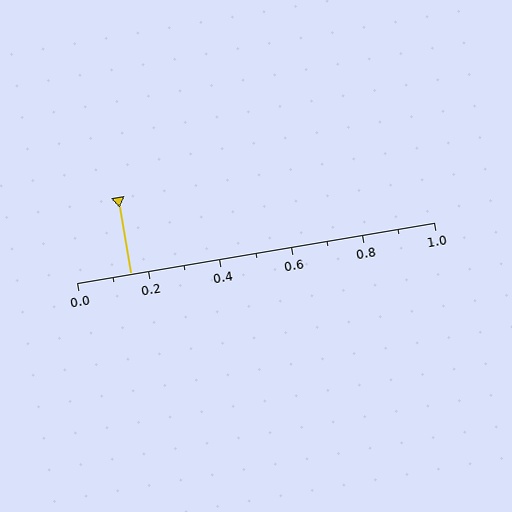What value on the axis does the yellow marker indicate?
The marker indicates approximately 0.15.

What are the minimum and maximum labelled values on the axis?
The axis runs from 0.0 to 1.0.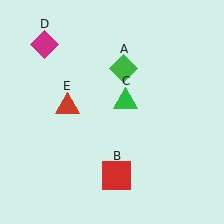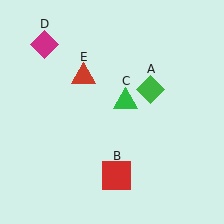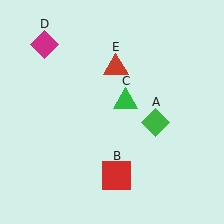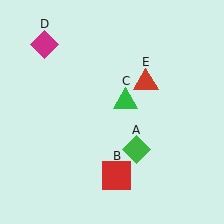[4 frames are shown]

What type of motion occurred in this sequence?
The green diamond (object A), red triangle (object E) rotated clockwise around the center of the scene.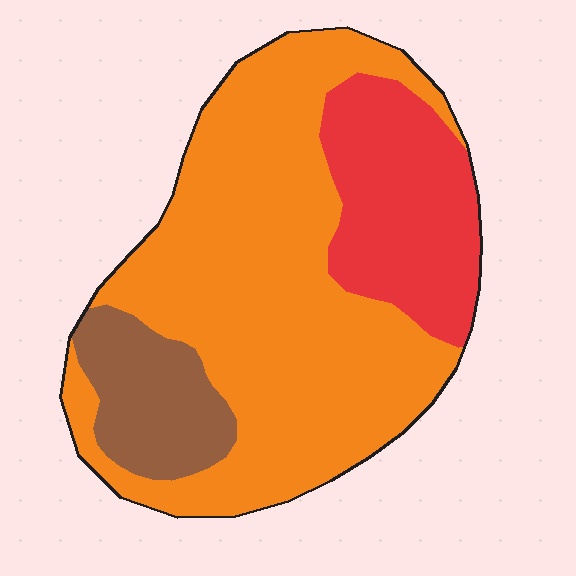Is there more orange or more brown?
Orange.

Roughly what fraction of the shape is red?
Red covers 22% of the shape.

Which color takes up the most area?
Orange, at roughly 65%.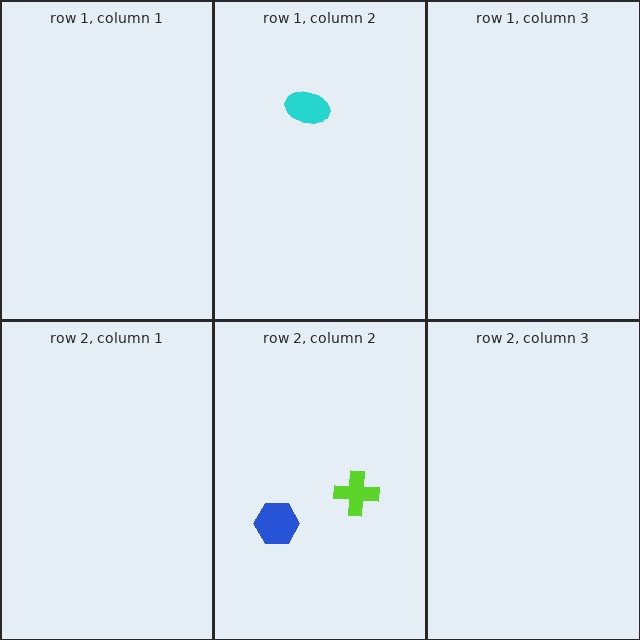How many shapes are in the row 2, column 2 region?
2.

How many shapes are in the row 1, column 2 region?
1.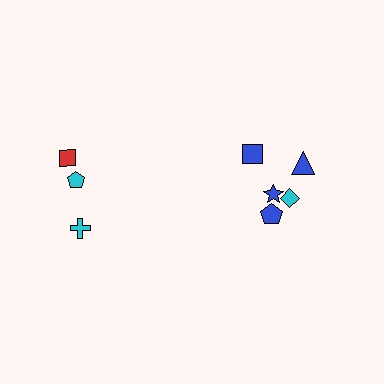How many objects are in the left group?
There are 3 objects.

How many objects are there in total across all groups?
There are 8 objects.